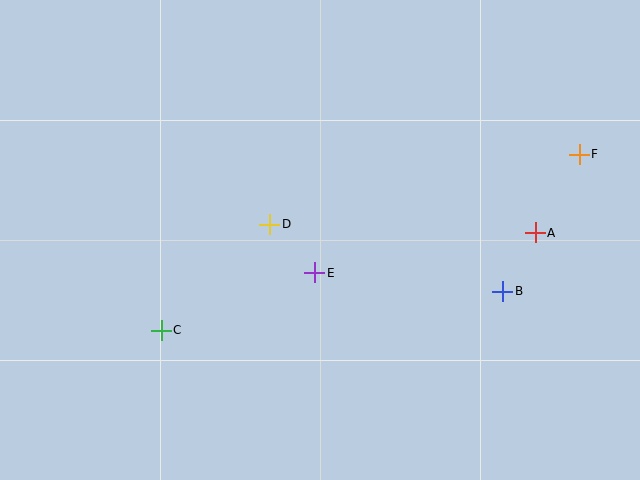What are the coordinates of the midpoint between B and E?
The midpoint between B and E is at (409, 282).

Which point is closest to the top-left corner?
Point D is closest to the top-left corner.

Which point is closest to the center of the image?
Point E at (315, 273) is closest to the center.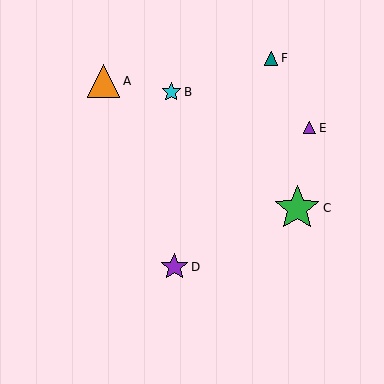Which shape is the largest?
The green star (labeled C) is the largest.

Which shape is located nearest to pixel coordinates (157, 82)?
The cyan star (labeled B) at (171, 92) is nearest to that location.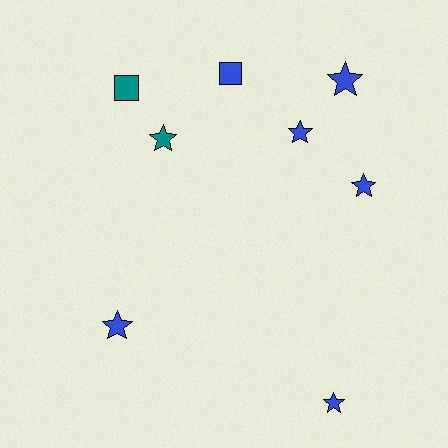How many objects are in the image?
There are 8 objects.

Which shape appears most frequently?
Star, with 6 objects.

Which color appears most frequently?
Blue, with 6 objects.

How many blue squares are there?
There is 1 blue square.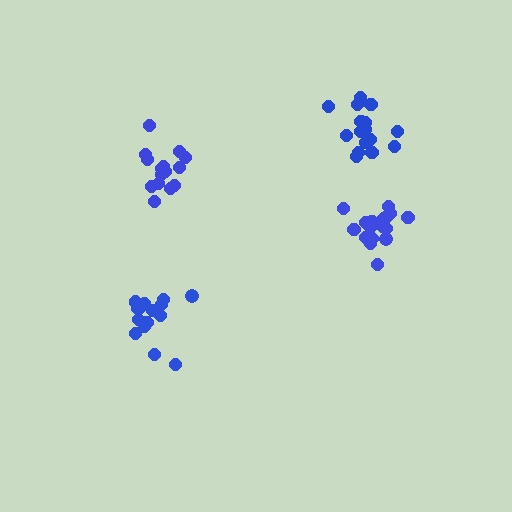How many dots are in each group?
Group 1: 15 dots, Group 2: 17 dots, Group 3: 17 dots, Group 4: 15 dots (64 total).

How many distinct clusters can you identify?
There are 4 distinct clusters.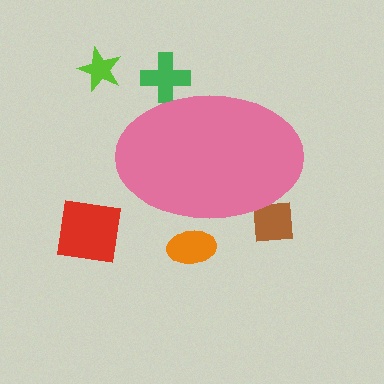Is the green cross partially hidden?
Yes, the green cross is partially hidden behind the pink ellipse.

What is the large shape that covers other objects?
A pink ellipse.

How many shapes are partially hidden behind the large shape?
3 shapes are partially hidden.